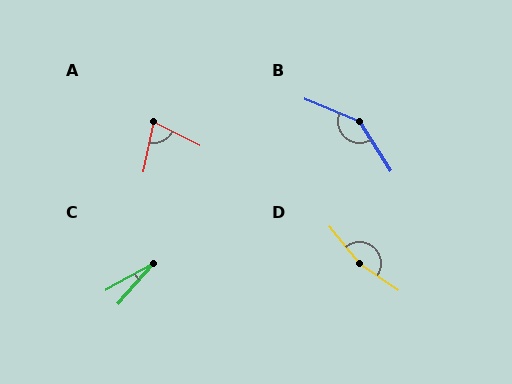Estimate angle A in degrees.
Approximately 74 degrees.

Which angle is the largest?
D, at approximately 163 degrees.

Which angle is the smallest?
C, at approximately 19 degrees.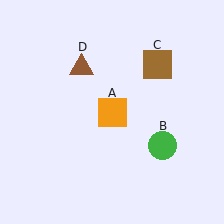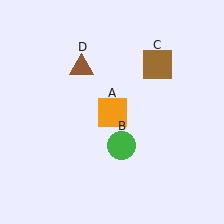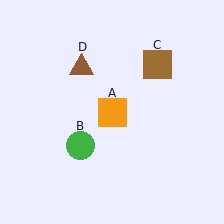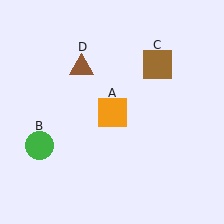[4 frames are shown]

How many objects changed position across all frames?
1 object changed position: green circle (object B).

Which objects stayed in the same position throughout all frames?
Orange square (object A) and brown square (object C) and brown triangle (object D) remained stationary.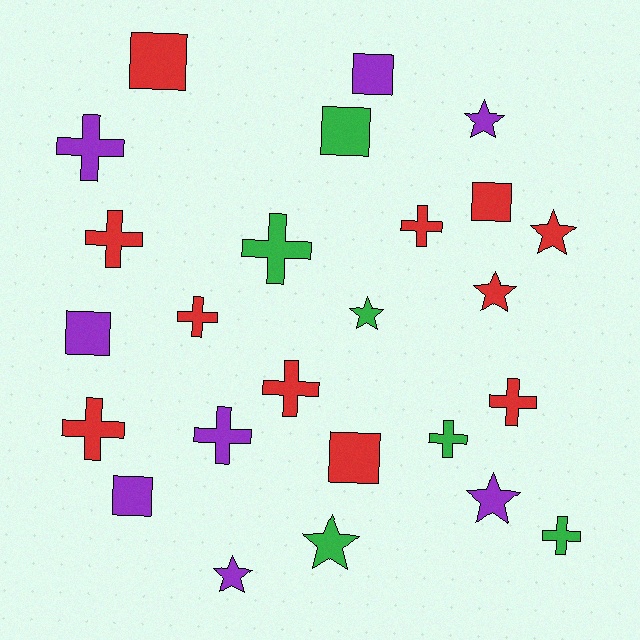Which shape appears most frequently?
Cross, with 11 objects.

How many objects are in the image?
There are 25 objects.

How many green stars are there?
There are 2 green stars.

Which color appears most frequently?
Red, with 11 objects.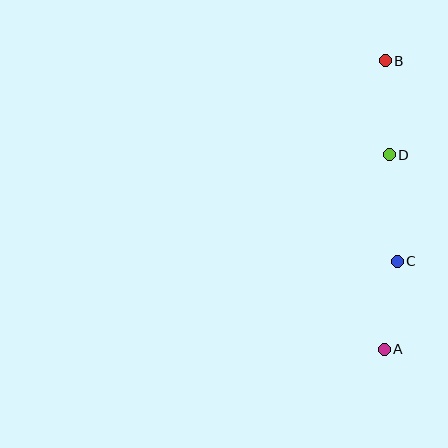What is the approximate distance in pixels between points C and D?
The distance between C and D is approximately 107 pixels.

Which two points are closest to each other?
Points A and C are closest to each other.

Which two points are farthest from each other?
Points A and B are farthest from each other.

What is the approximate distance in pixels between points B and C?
The distance between B and C is approximately 201 pixels.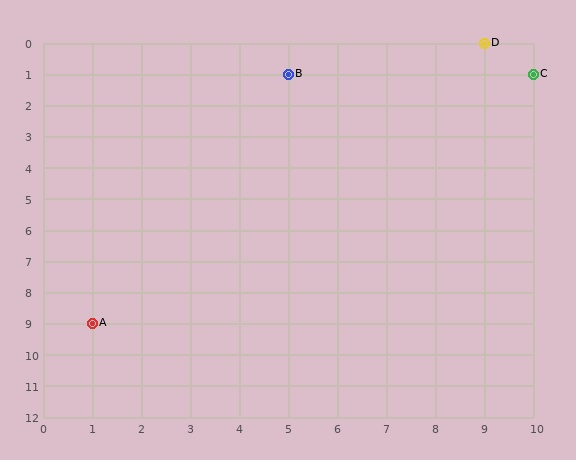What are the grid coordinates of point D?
Point D is at grid coordinates (9, 0).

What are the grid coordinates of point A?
Point A is at grid coordinates (1, 9).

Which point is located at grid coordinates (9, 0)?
Point D is at (9, 0).